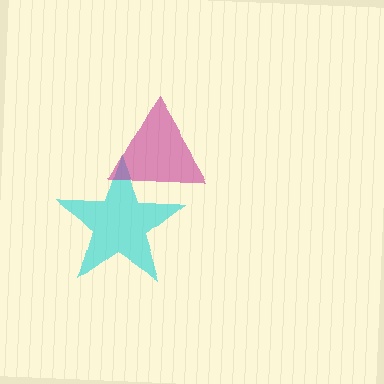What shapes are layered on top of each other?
The layered shapes are: a cyan star, a magenta triangle.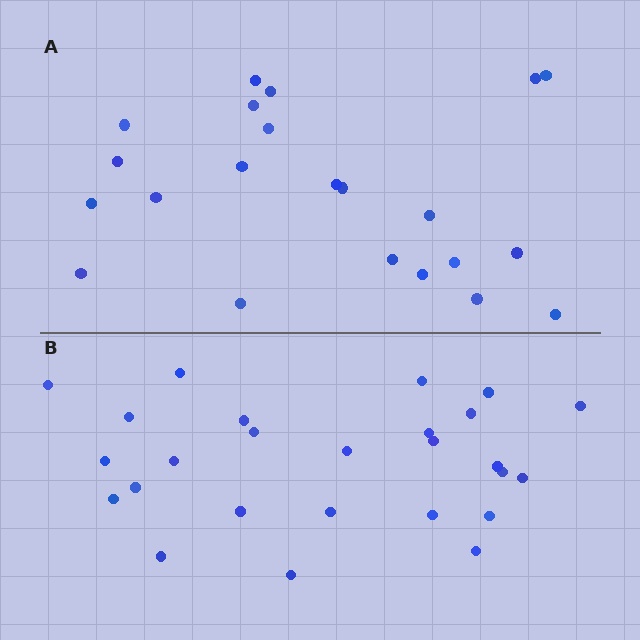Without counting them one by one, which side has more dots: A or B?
Region B (the bottom region) has more dots.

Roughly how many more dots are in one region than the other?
Region B has about 4 more dots than region A.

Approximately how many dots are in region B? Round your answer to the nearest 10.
About 30 dots. (The exact count is 26, which rounds to 30.)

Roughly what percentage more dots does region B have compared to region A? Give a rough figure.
About 20% more.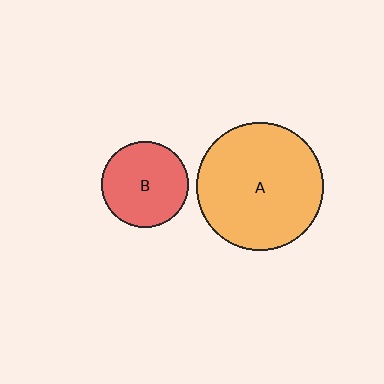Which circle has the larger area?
Circle A (orange).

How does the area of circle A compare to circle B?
Approximately 2.2 times.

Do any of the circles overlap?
No, none of the circles overlap.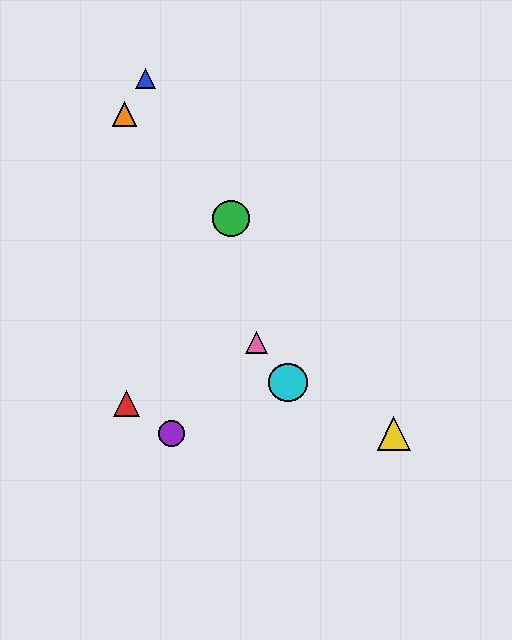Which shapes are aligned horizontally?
The yellow triangle, the purple circle are aligned horizontally.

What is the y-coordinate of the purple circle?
The purple circle is at y≈434.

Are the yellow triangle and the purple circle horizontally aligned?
Yes, both are at y≈434.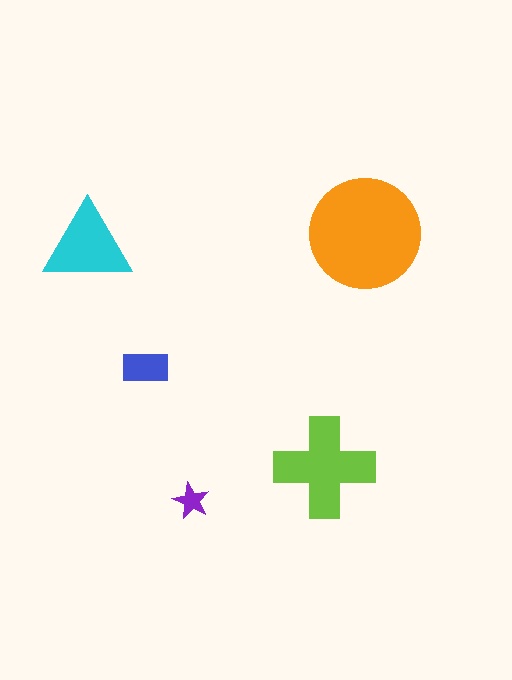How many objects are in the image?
There are 5 objects in the image.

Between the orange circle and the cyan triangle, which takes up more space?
The orange circle.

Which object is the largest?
The orange circle.